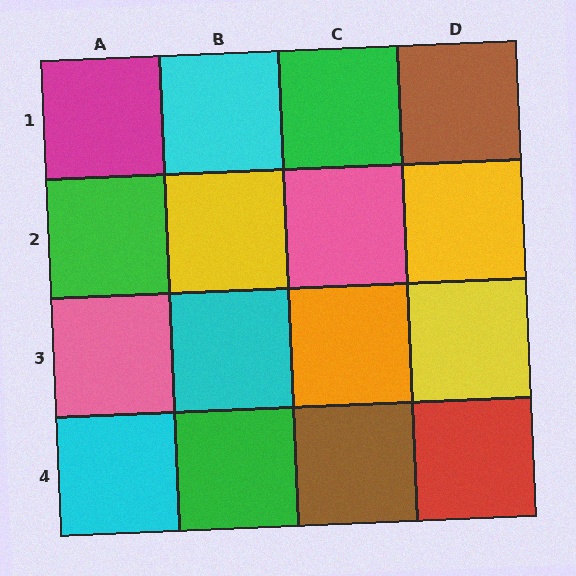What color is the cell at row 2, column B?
Yellow.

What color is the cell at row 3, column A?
Pink.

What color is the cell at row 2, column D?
Yellow.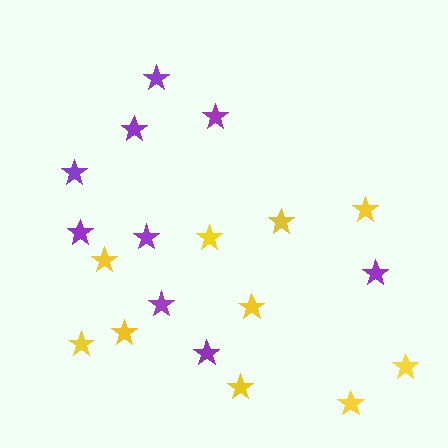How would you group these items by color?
There are 2 groups: one group of yellow stars (10) and one group of purple stars (9).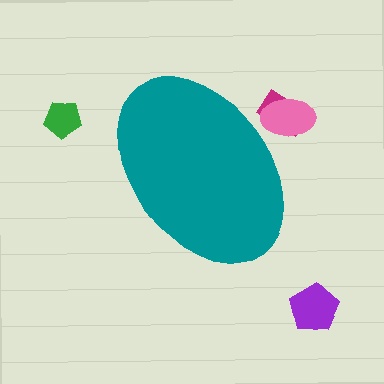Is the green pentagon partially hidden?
No, the green pentagon is fully visible.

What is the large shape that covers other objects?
A teal ellipse.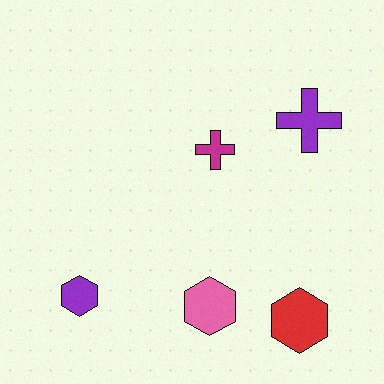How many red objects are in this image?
There is 1 red object.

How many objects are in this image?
There are 5 objects.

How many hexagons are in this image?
There are 3 hexagons.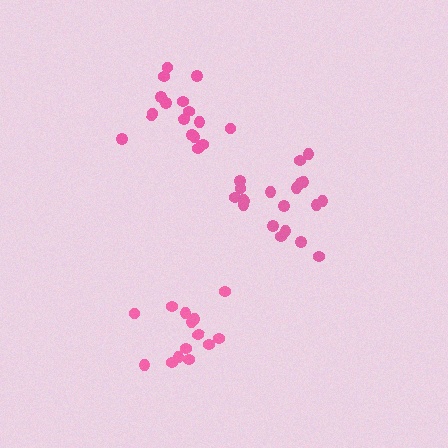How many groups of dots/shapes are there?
There are 3 groups.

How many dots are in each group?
Group 1: 20 dots, Group 2: 15 dots, Group 3: 17 dots (52 total).